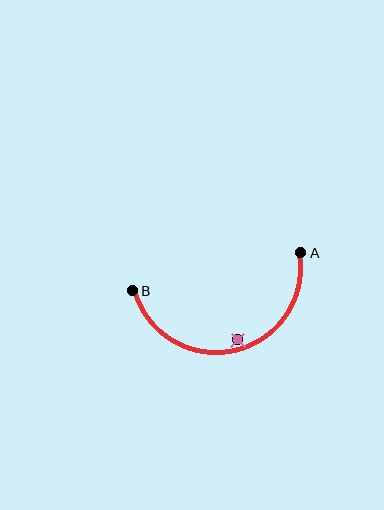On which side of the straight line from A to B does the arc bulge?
The arc bulges below the straight line connecting A and B.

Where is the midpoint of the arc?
The arc midpoint is the point on the curve farthest from the straight line joining A and B. It sits below that line.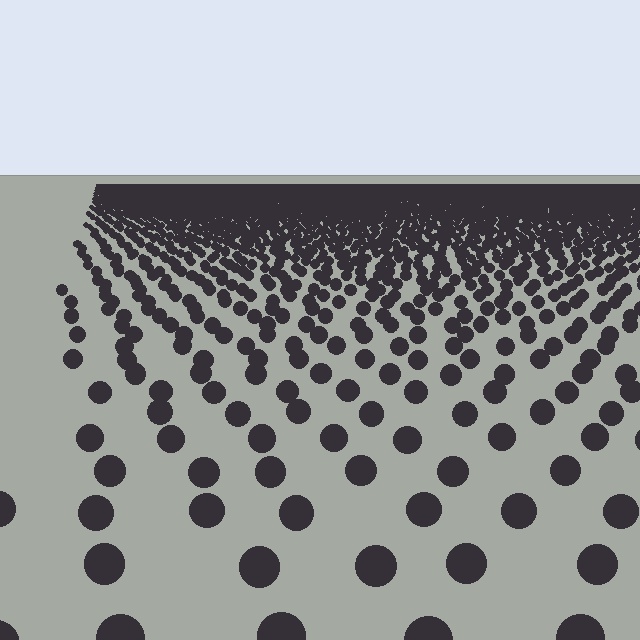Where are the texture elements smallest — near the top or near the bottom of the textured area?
Near the top.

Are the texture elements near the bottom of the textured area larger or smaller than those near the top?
Larger. Near the bottom, elements are closer to the viewer and appear at a bigger on-screen size.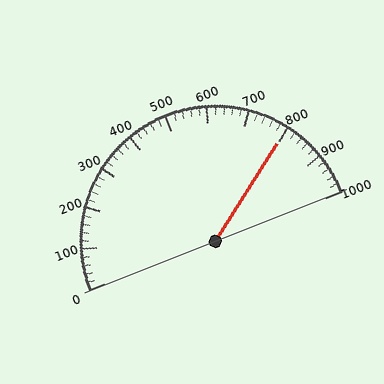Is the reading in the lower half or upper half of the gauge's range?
The reading is in the upper half of the range (0 to 1000).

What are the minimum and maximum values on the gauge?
The gauge ranges from 0 to 1000.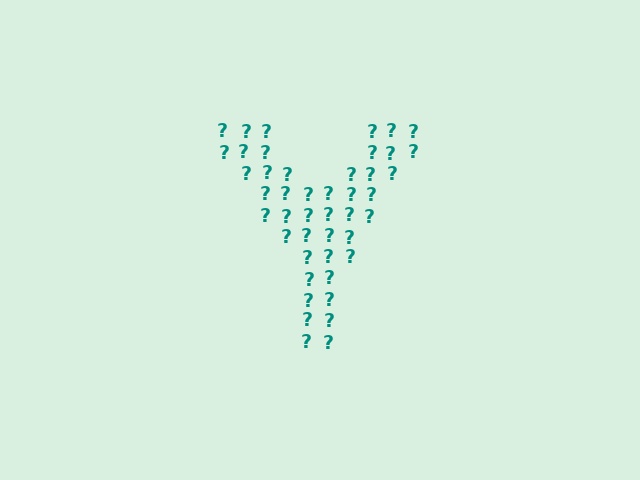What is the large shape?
The large shape is the letter Y.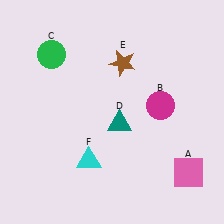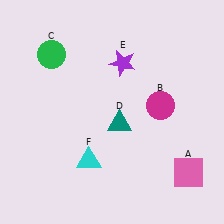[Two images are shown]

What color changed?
The star (E) changed from brown in Image 1 to purple in Image 2.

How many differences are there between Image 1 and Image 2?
There is 1 difference between the two images.